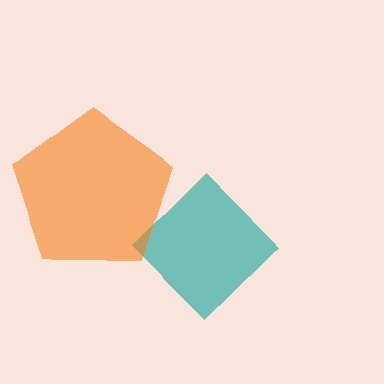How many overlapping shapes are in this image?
There are 2 overlapping shapes in the image.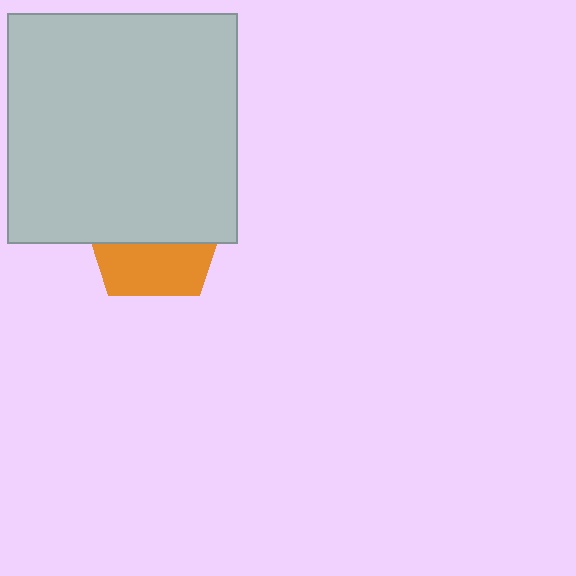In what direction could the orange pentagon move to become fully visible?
The orange pentagon could move down. That would shift it out from behind the light gray square entirely.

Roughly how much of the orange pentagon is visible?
A small part of it is visible (roughly 39%).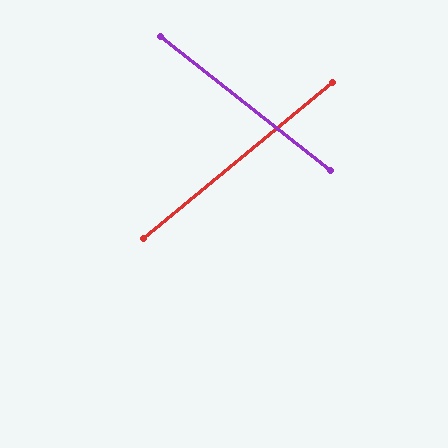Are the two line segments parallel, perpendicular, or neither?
Neither parallel nor perpendicular — they differ by about 78°.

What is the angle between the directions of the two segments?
Approximately 78 degrees.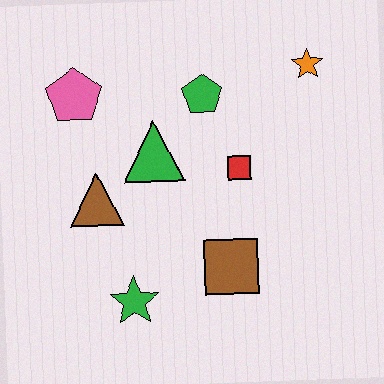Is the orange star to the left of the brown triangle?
No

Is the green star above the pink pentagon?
No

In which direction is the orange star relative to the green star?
The orange star is above the green star.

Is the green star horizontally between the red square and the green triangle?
No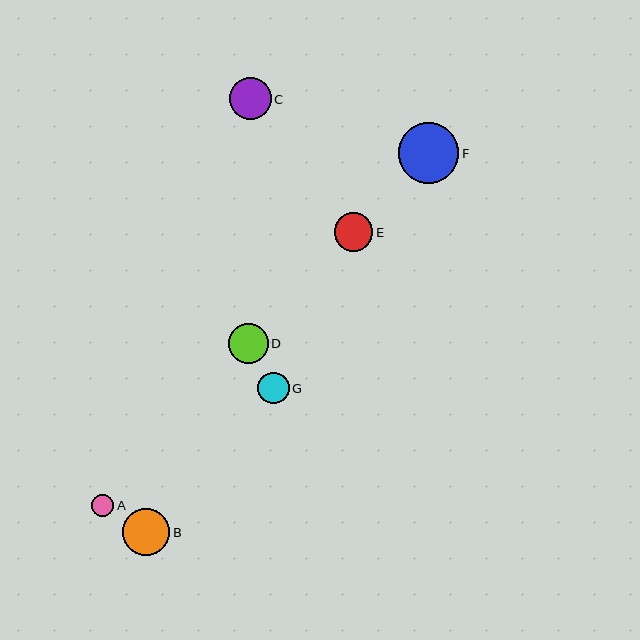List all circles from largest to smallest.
From largest to smallest: F, B, C, D, E, G, A.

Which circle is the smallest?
Circle A is the smallest with a size of approximately 22 pixels.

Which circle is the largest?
Circle F is the largest with a size of approximately 61 pixels.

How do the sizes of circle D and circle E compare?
Circle D and circle E are approximately the same size.